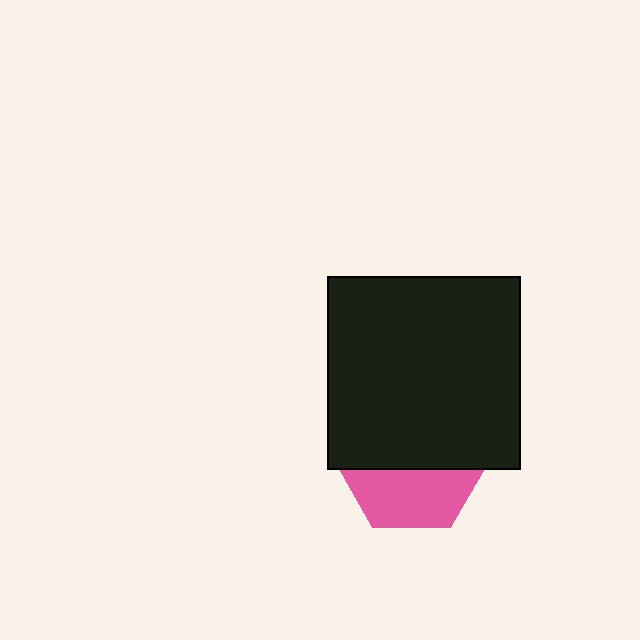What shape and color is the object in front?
The object in front is a black square.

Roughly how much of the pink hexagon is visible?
A small part of it is visible (roughly 41%).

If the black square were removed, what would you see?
You would see the complete pink hexagon.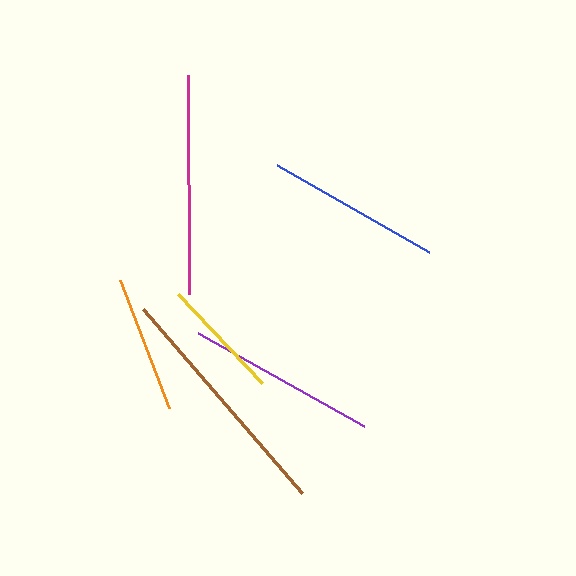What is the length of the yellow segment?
The yellow segment is approximately 123 pixels long.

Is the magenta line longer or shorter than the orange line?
The magenta line is longer than the orange line.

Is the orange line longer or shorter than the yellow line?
The orange line is longer than the yellow line.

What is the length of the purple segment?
The purple segment is approximately 191 pixels long.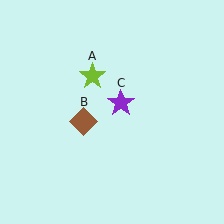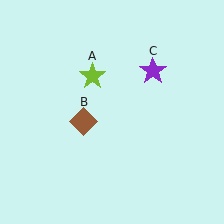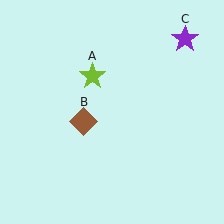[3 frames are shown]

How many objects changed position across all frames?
1 object changed position: purple star (object C).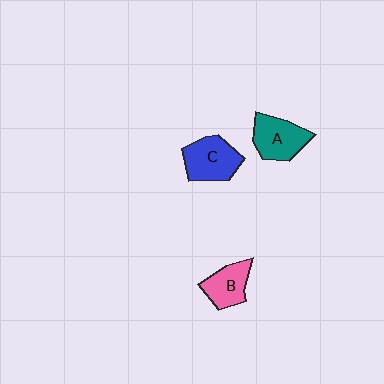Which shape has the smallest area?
Shape B (pink).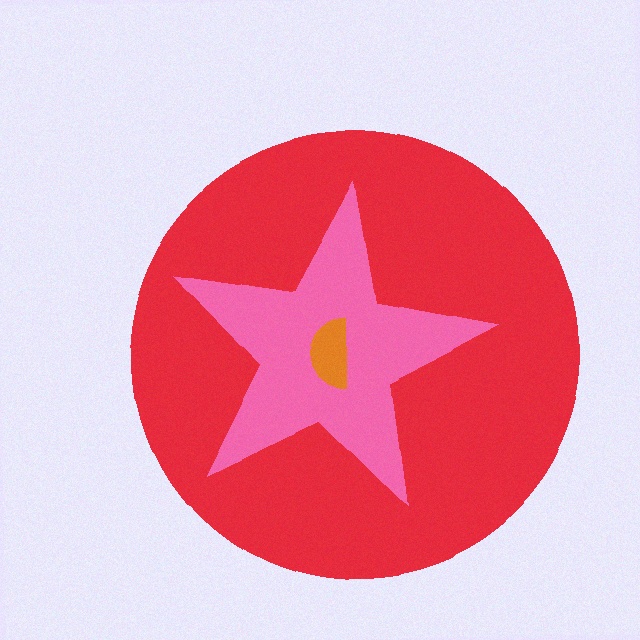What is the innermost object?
The orange semicircle.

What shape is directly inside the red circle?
The pink star.